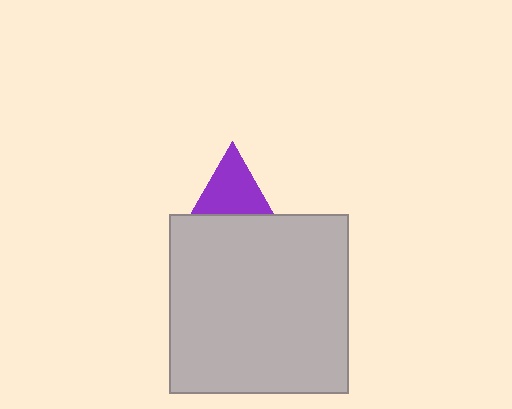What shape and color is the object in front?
The object in front is a light gray square.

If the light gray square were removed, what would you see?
You would see the complete purple triangle.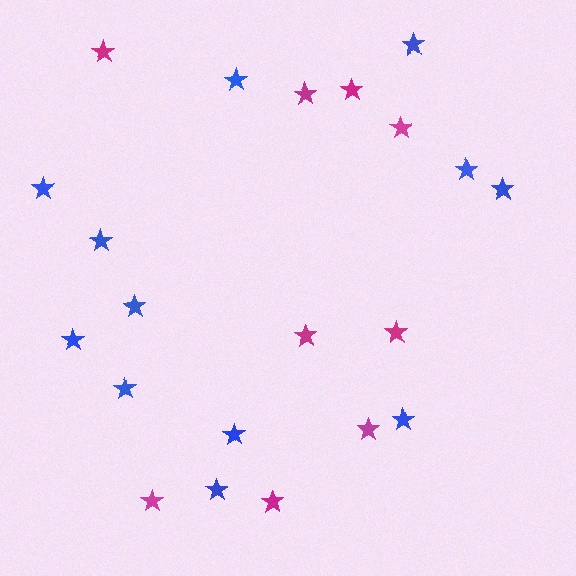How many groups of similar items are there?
There are 2 groups: one group of magenta stars (9) and one group of blue stars (12).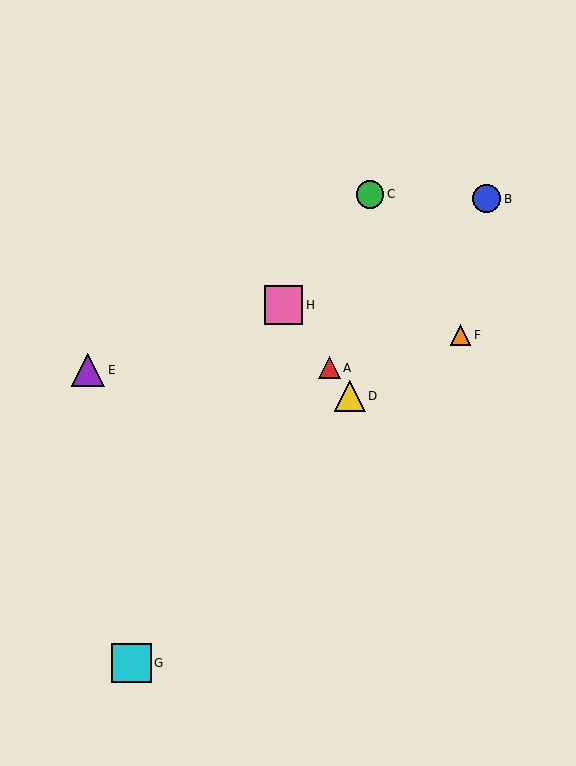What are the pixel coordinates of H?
Object H is at (283, 305).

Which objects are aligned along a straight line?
Objects A, D, H are aligned along a straight line.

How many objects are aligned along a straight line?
3 objects (A, D, H) are aligned along a straight line.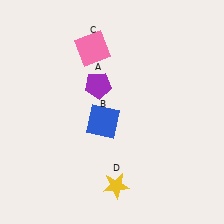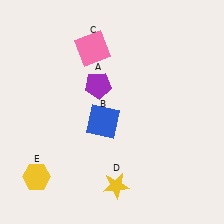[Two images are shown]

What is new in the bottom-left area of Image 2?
A yellow hexagon (E) was added in the bottom-left area of Image 2.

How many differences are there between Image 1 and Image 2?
There is 1 difference between the two images.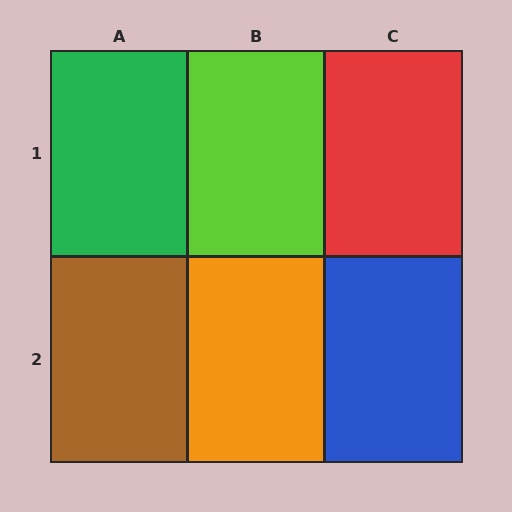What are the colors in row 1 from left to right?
Green, lime, red.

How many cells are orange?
1 cell is orange.